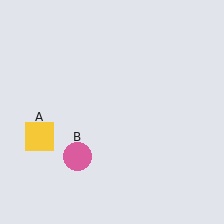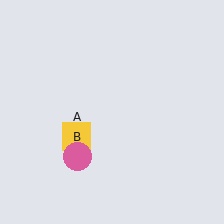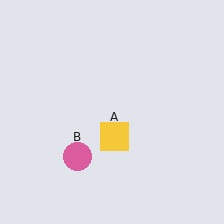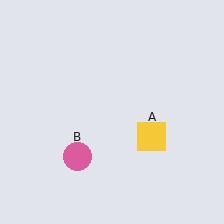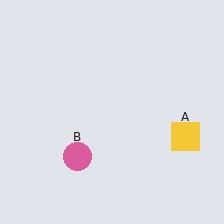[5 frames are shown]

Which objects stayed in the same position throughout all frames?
Pink circle (object B) remained stationary.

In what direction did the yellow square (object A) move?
The yellow square (object A) moved right.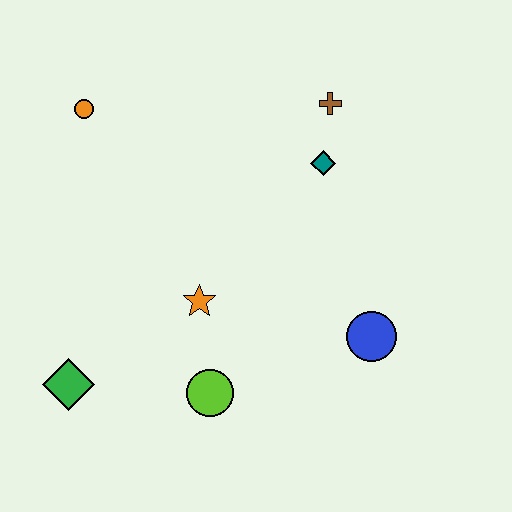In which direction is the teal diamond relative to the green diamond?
The teal diamond is to the right of the green diamond.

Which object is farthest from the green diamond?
The brown cross is farthest from the green diamond.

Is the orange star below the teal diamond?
Yes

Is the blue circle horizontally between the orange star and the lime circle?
No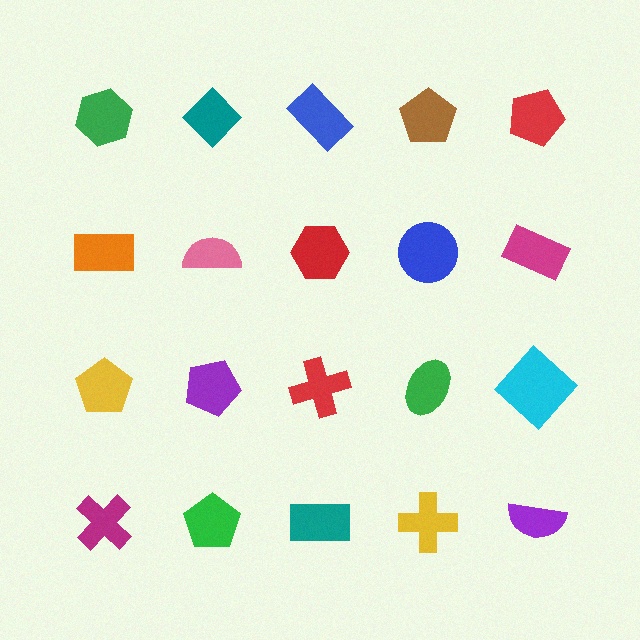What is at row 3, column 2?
A purple pentagon.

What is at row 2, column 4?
A blue circle.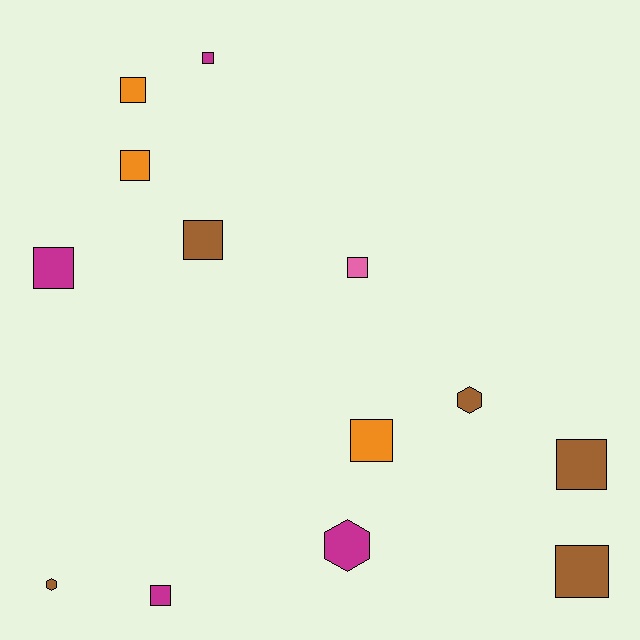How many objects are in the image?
There are 13 objects.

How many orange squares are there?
There are 3 orange squares.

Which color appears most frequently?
Brown, with 5 objects.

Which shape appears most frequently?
Square, with 10 objects.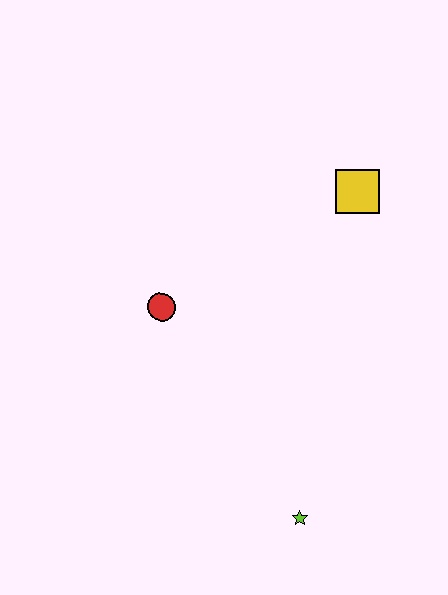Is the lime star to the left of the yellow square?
Yes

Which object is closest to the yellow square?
The red circle is closest to the yellow square.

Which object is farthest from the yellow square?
The lime star is farthest from the yellow square.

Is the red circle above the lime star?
Yes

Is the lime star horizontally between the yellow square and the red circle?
Yes